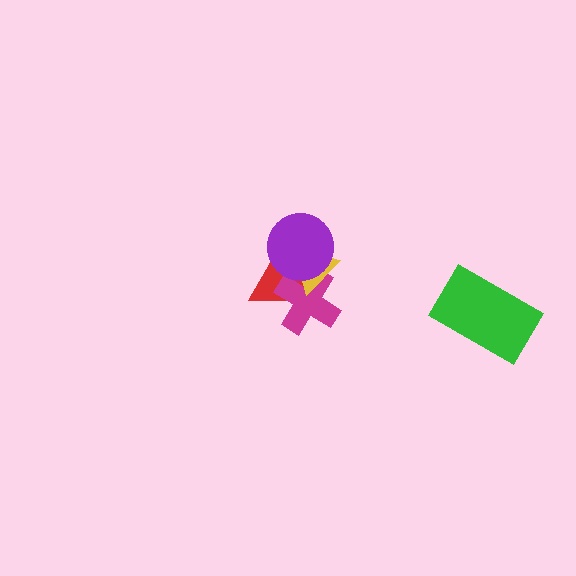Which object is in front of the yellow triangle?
The purple circle is in front of the yellow triangle.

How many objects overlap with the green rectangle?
0 objects overlap with the green rectangle.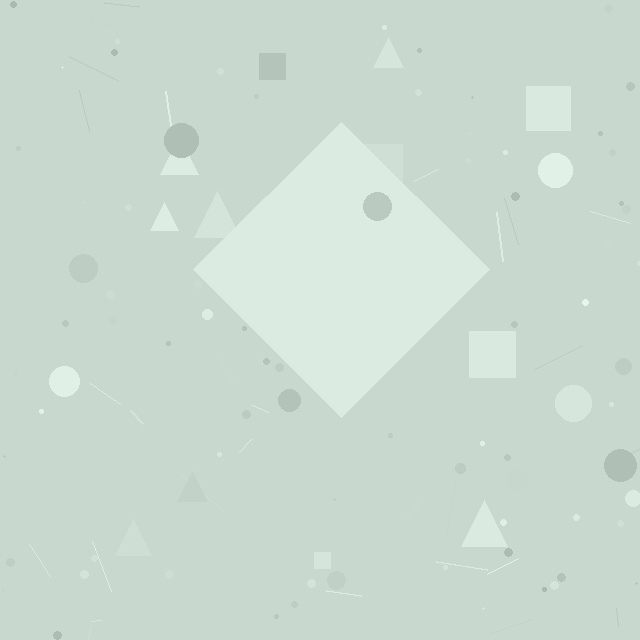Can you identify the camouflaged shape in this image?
The camouflaged shape is a diamond.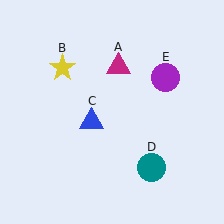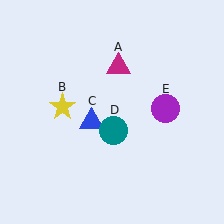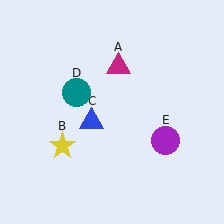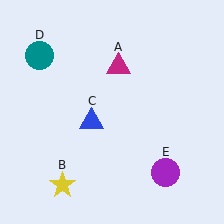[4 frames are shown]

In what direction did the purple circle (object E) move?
The purple circle (object E) moved down.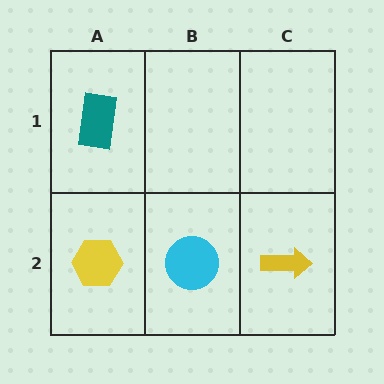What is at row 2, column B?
A cyan circle.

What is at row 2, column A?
A yellow hexagon.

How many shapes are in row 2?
3 shapes.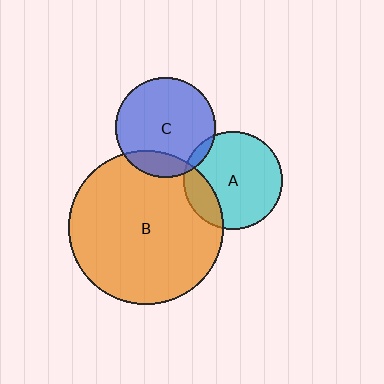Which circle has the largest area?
Circle B (orange).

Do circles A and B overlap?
Yes.